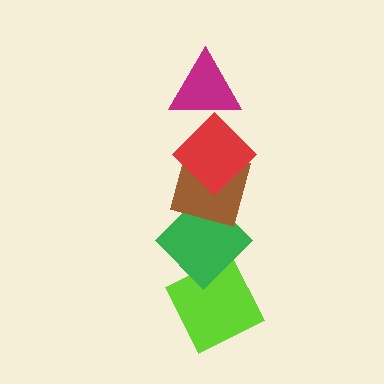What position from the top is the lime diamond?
The lime diamond is 5th from the top.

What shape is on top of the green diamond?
The brown square is on top of the green diamond.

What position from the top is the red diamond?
The red diamond is 2nd from the top.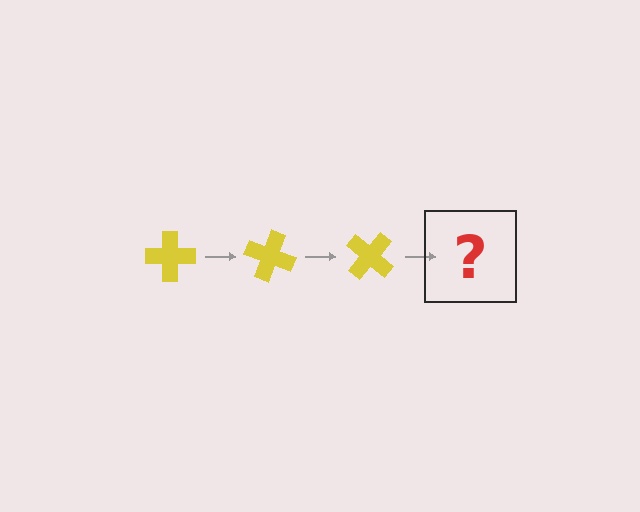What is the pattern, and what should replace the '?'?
The pattern is that the cross rotates 20 degrees each step. The '?' should be a yellow cross rotated 60 degrees.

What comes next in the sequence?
The next element should be a yellow cross rotated 60 degrees.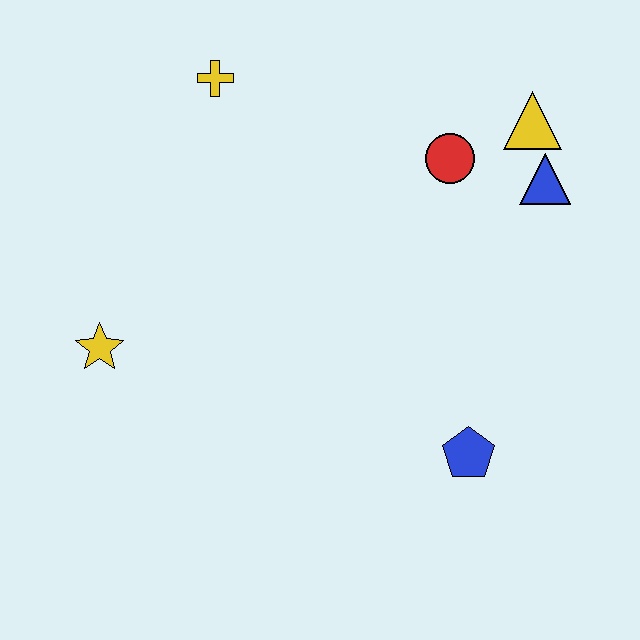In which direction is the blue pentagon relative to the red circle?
The blue pentagon is below the red circle.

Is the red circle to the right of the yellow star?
Yes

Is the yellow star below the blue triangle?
Yes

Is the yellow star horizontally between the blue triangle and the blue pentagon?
No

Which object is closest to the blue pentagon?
The blue triangle is closest to the blue pentagon.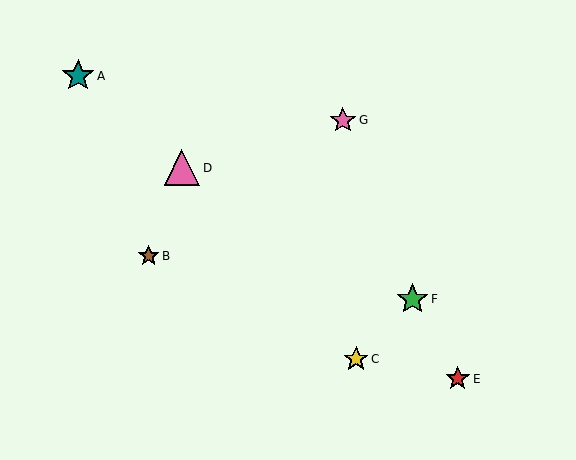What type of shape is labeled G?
Shape G is a pink star.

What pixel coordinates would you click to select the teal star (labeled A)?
Click at (78, 76) to select the teal star A.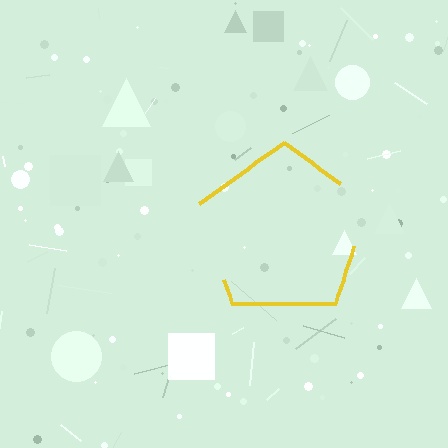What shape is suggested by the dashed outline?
The dashed outline suggests a pentagon.